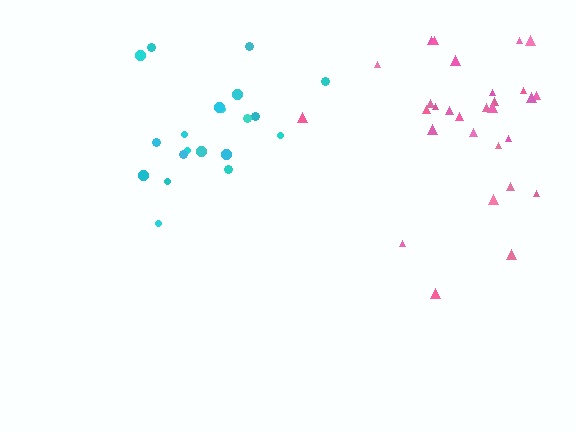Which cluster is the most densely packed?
Cyan.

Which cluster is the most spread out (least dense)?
Pink.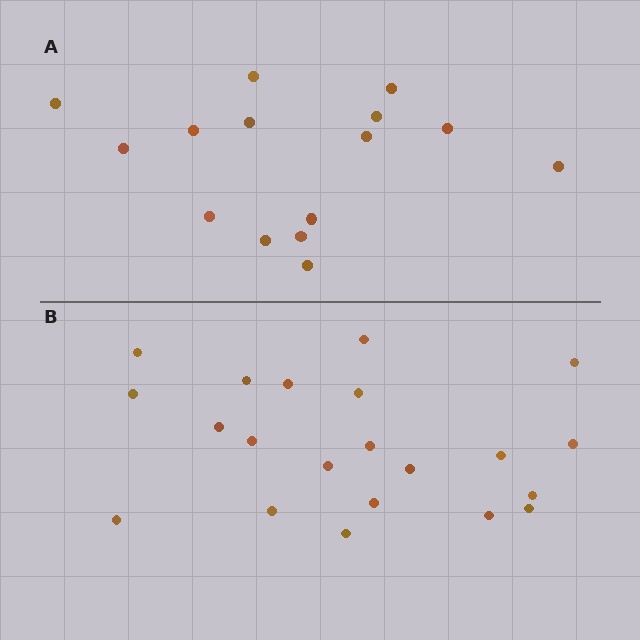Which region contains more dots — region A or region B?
Region B (the bottom region) has more dots.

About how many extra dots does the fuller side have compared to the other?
Region B has about 6 more dots than region A.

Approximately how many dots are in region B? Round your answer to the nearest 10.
About 20 dots. (The exact count is 21, which rounds to 20.)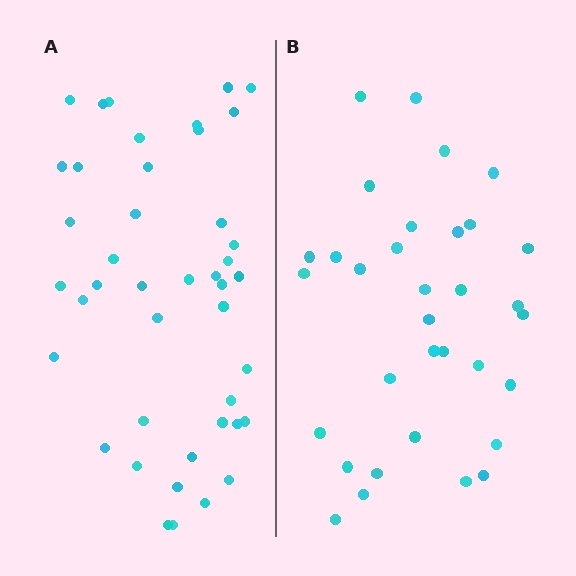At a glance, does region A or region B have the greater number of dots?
Region A (the left region) has more dots.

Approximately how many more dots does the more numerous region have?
Region A has roughly 10 or so more dots than region B.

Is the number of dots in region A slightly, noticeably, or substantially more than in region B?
Region A has noticeably more, but not dramatically so. The ratio is roughly 1.3 to 1.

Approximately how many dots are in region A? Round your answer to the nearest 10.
About 40 dots. (The exact count is 43, which rounds to 40.)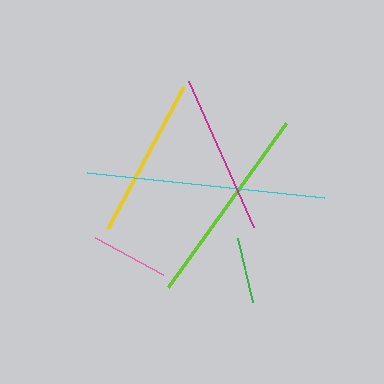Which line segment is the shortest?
The green line is the shortest at approximately 67 pixels.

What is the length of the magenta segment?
The magenta segment is approximately 159 pixels long.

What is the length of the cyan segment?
The cyan segment is approximately 239 pixels long.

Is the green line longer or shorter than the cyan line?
The cyan line is longer than the green line.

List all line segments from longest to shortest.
From longest to shortest: cyan, lime, yellow, magenta, pink, green.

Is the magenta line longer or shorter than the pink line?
The magenta line is longer than the pink line.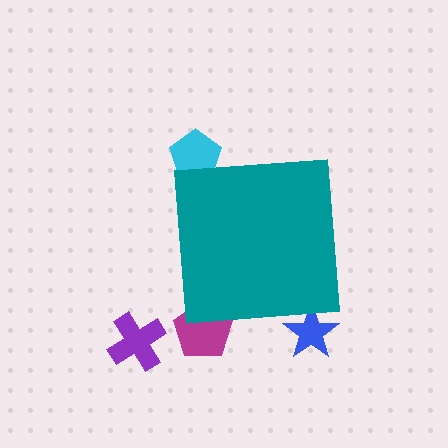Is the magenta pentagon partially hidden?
Yes, the magenta pentagon is partially hidden behind the teal square.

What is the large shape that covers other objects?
A teal square.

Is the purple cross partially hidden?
No, the purple cross is fully visible.